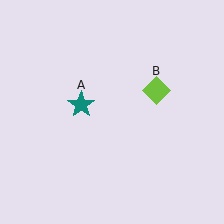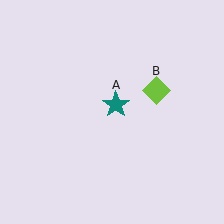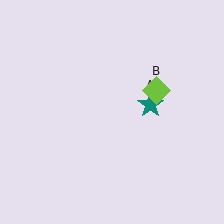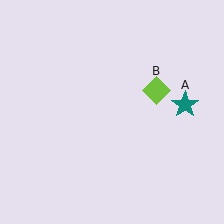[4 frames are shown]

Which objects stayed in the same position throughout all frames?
Lime diamond (object B) remained stationary.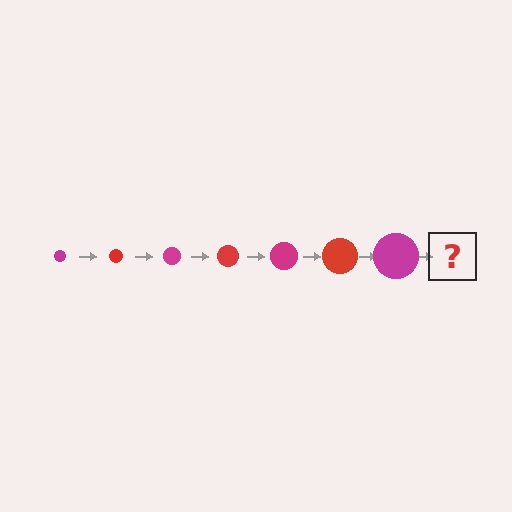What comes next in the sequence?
The next element should be a red circle, larger than the previous one.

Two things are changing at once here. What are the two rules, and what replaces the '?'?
The two rules are that the circle grows larger each step and the color cycles through magenta and red. The '?' should be a red circle, larger than the previous one.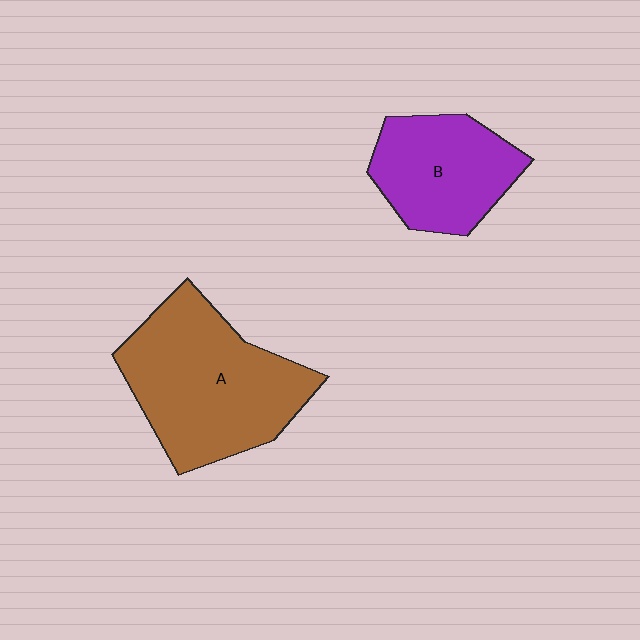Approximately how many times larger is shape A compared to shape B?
Approximately 1.6 times.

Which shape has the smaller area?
Shape B (purple).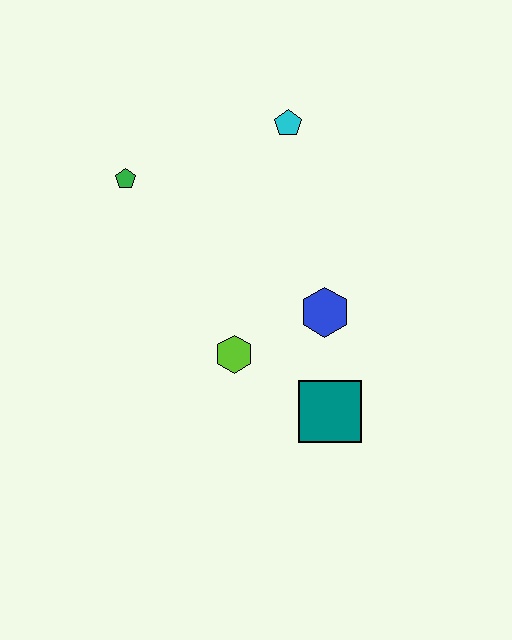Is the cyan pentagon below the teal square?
No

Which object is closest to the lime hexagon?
The blue hexagon is closest to the lime hexagon.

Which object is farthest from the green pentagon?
The teal square is farthest from the green pentagon.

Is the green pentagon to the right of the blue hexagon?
No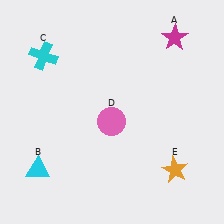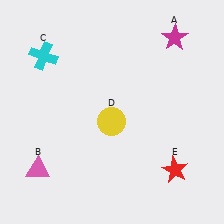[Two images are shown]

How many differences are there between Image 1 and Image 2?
There are 3 differences between the two images.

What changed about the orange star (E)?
In Image 1, E is orange. In Image 2, it changed to red.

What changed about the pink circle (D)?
In Image 1, D is pink. In Image 2, it changed to yellow.